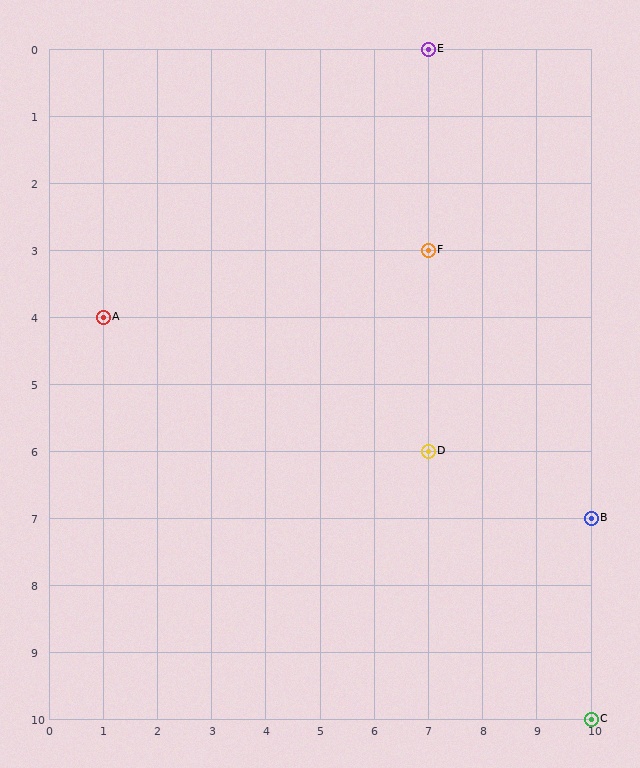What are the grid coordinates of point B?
Point B is at grid coordinates (10, 7).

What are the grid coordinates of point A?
Point A is at grid coordinates (1, 4).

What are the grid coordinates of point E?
Point E is at grid coordinates (7, 0).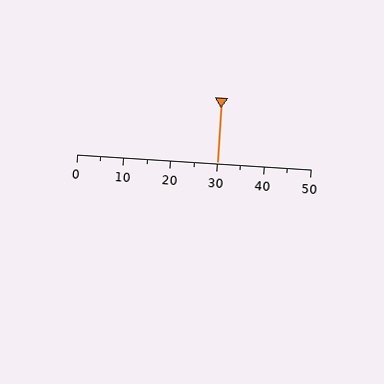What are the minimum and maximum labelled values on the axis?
The axis runs from 0 to 50.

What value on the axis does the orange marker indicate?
The marker indicates approximately 30.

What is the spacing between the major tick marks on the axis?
The major ticks are spaced 10 apart.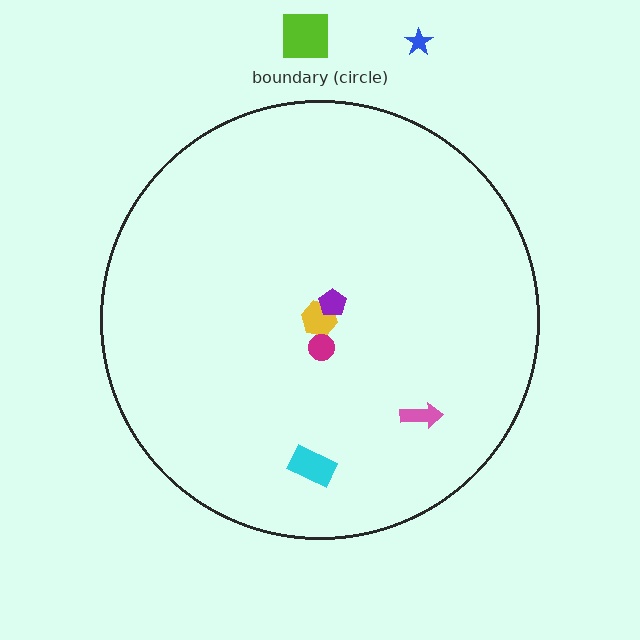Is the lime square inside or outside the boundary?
Outside.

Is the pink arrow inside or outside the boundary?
Inside.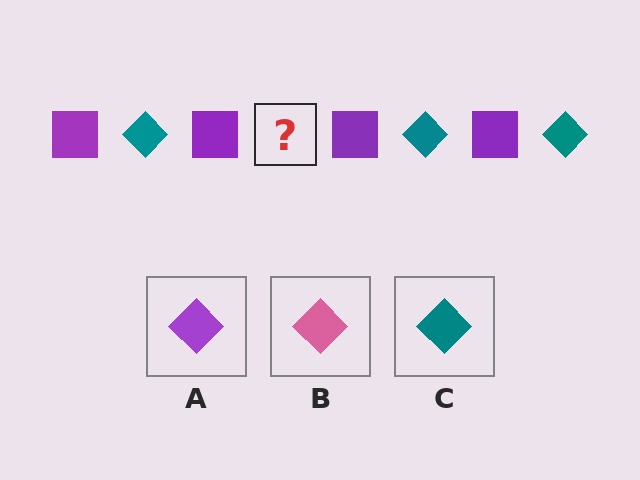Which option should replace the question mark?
Option C.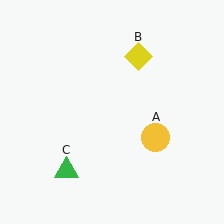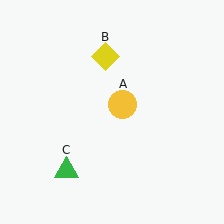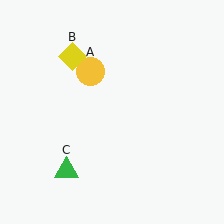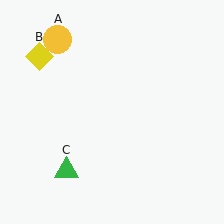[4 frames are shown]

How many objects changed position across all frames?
2 objects changed position: yellow circle (object A), yellow diamond (object B).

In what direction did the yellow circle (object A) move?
The yellow circle (object A) moved up and to the left.